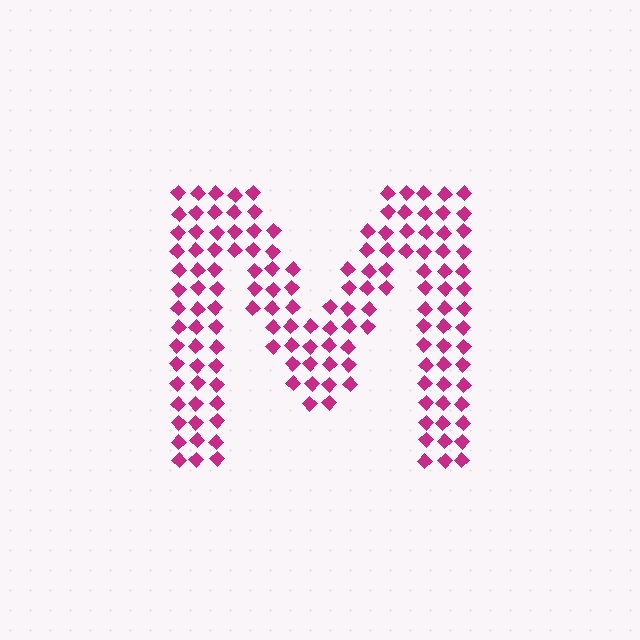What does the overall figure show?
The overall figure shows the letter M.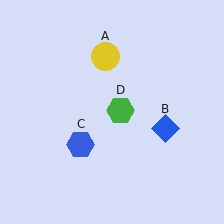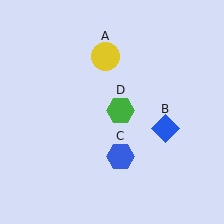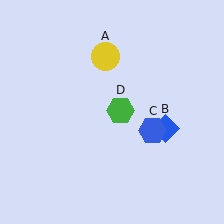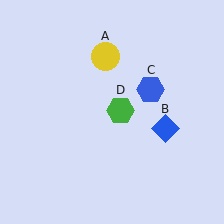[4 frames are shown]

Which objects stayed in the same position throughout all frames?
Yellow circle (object A) and blue diamond (object B) and green hexagon (object D) remained stationary.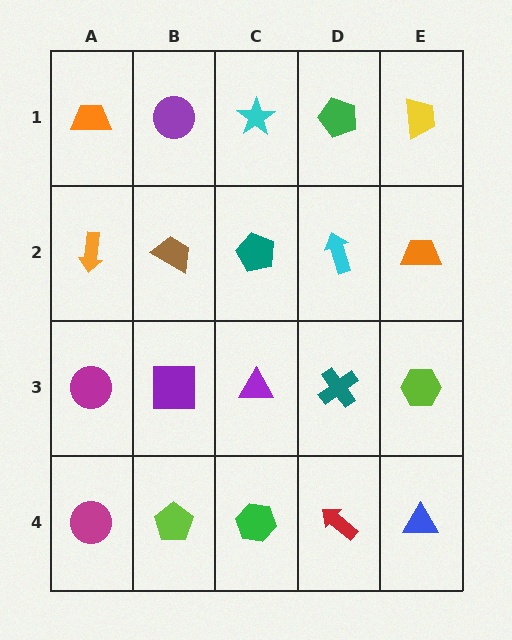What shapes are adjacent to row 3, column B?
A brown trapezoid (row 2, column B), a lime pentagon (row 4, column B), a magenta circle (row 3, column A), a purple triangle (row 3, column C).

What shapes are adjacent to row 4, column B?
A purple square (row 3, column B), a magenta circle (row 4, column A), a green hexagon (row 4, column C).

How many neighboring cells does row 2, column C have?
4.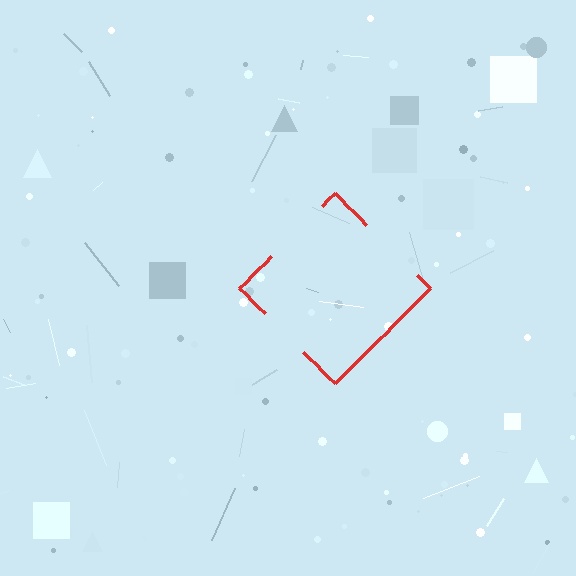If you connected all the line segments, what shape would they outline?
They would outline a diamond.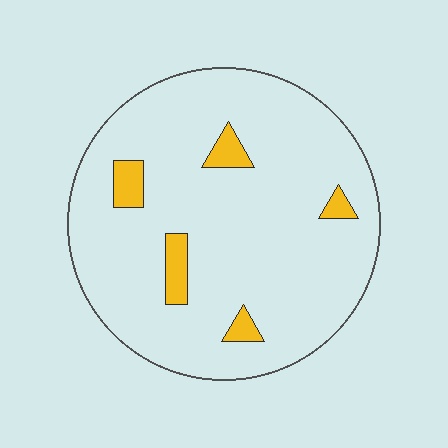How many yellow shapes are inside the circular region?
5.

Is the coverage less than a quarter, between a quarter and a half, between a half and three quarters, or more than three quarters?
Less than a quarter.